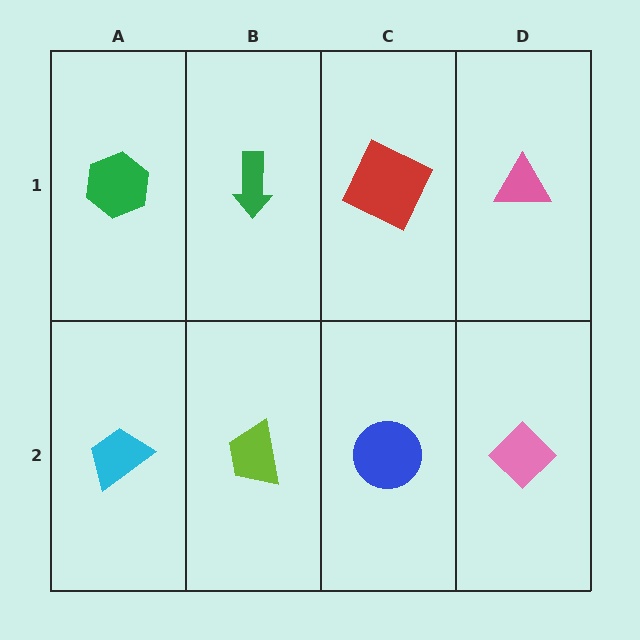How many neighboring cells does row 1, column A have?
2.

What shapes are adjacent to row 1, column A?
A cyan trapezoid (row 2, column A), a green arrow (row 1, column B).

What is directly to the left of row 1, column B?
A green hexagon.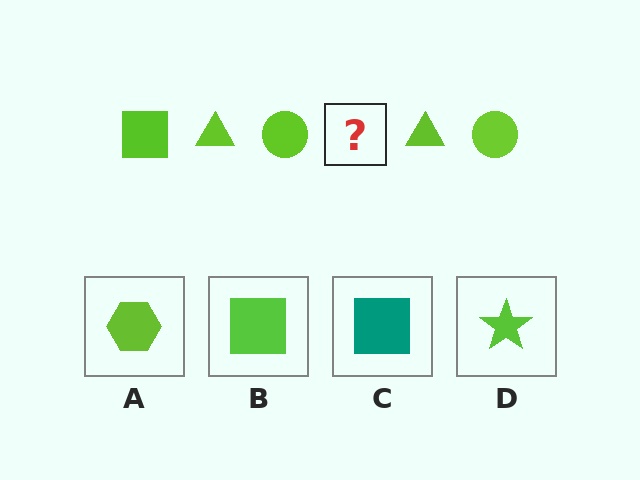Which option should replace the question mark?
Option B.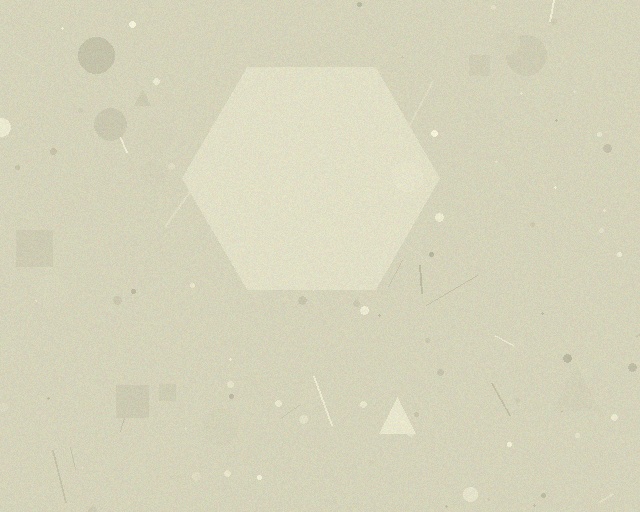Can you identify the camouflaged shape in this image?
The camouflaged shape is a hexagon.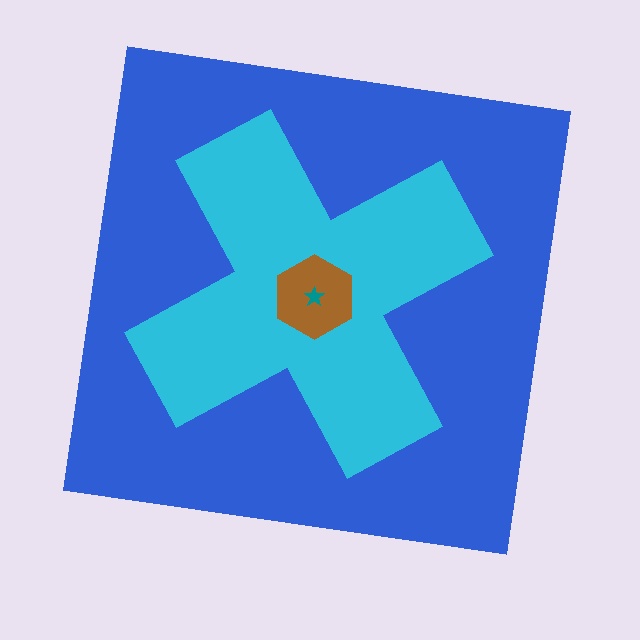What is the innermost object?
The teal star.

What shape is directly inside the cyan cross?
The brown hexagon.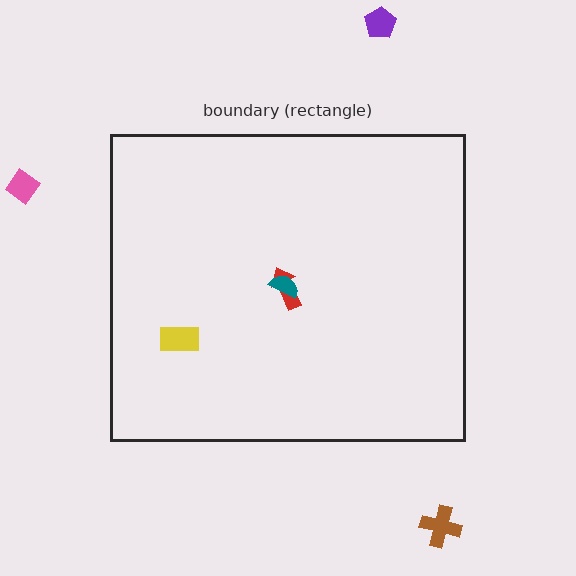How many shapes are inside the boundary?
3 inside, 3 outside.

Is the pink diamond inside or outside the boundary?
Outside.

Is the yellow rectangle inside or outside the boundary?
Inside.